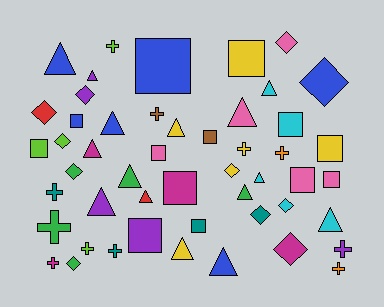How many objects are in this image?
There are 50 objects.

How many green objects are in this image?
There are 5 green objects.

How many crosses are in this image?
There are 11 crosses.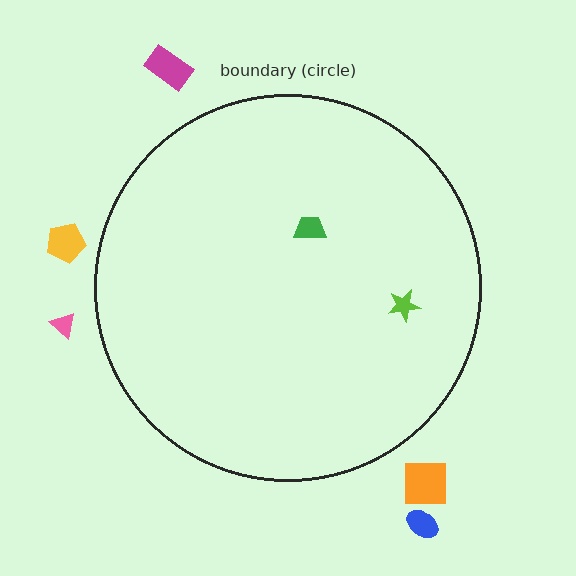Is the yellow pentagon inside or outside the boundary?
Outside.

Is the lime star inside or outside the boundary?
Inside.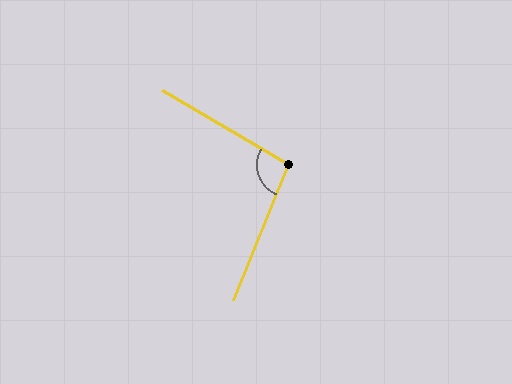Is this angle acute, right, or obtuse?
It is obtuse.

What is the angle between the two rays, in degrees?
Approximately 98 degrees.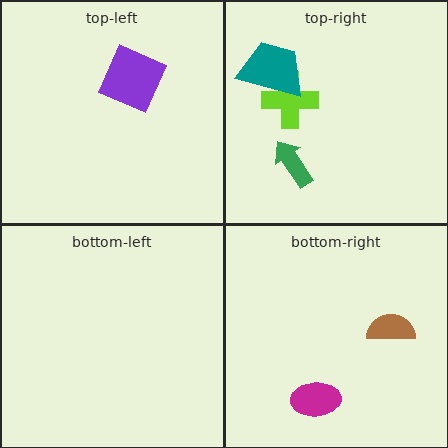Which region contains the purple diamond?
The top-left region.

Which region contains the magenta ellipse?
The bottom-right region.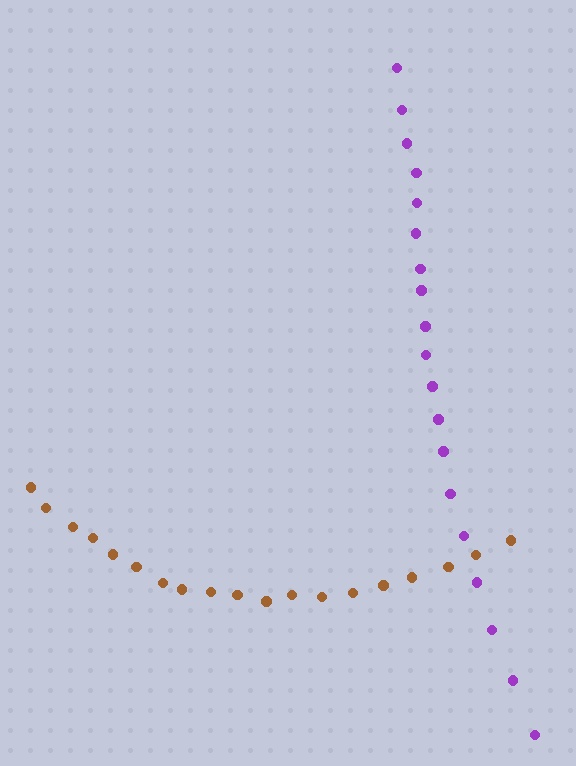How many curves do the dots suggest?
There are 2 distinct paths.